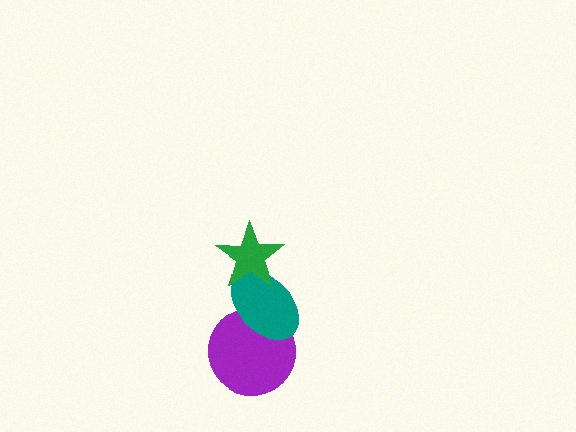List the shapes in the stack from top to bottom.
From top to bottom: the green star, the teal ellipse, the purple circle.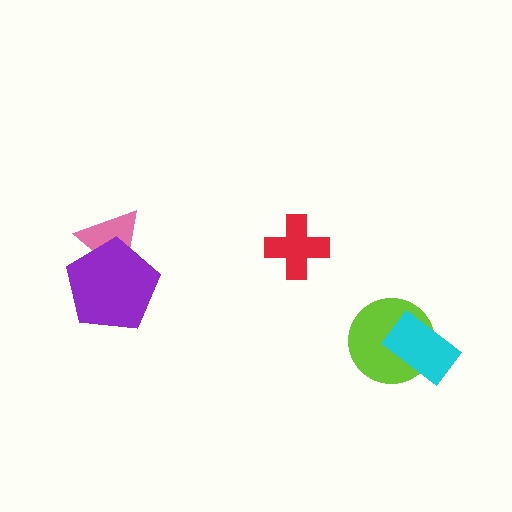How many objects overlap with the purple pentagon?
1 object overlaps with the purple pentagon.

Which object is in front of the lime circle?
The cyan rectangle is in front of the lime circle.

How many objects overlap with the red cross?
0 objects overlap with the red cross.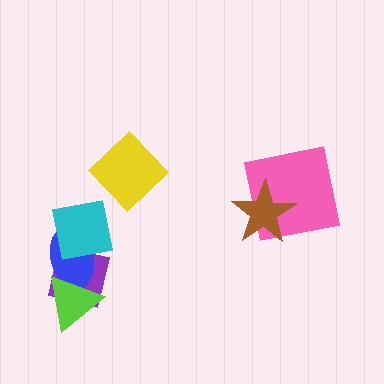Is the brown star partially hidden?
No, no other shape covers it.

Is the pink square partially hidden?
Yes, it is partially covered by another shape.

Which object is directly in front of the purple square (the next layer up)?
The blue ellipse is directly in front of the purple square.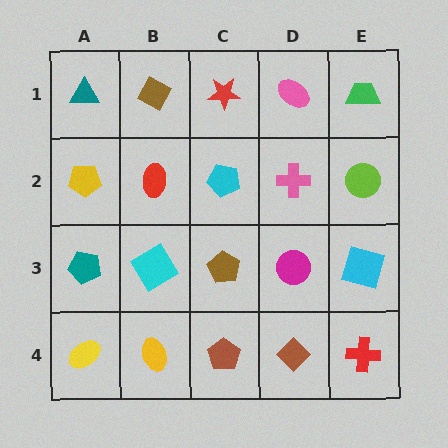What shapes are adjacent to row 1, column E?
A lime circle (row 2, column E), a pink ellipse (row 1, column D).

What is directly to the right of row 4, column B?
A brown pentagon.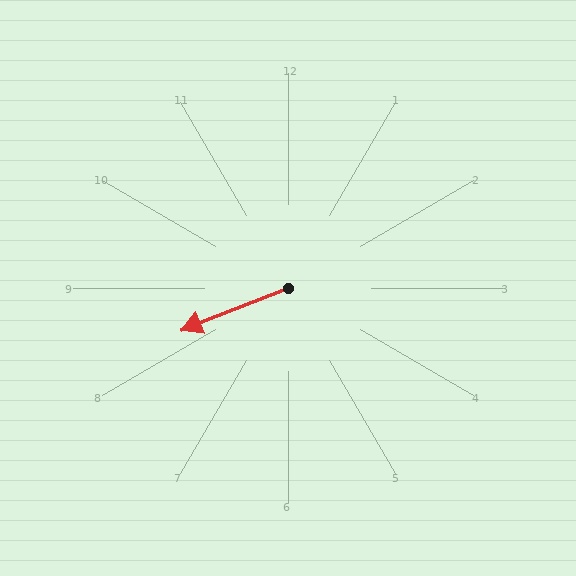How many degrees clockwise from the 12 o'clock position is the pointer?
Approximately 249 degrees.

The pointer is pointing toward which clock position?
Roughly 8 o'clock.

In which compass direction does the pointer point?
West.